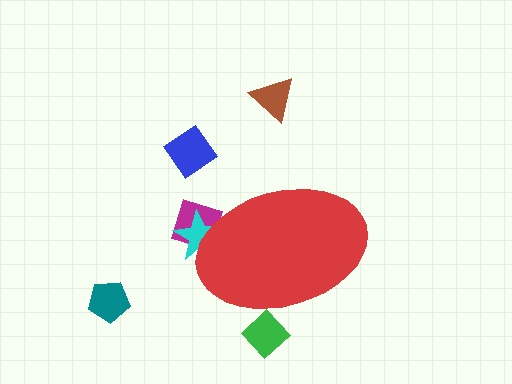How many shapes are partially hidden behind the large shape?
3 shapes are partially hidden.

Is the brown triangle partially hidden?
No, the brown triangle is fully visible.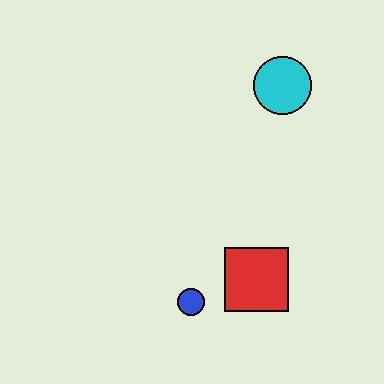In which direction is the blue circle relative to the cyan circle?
The blue circle is below the cyan circle.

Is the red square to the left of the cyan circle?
Yes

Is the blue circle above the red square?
No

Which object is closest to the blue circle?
The red square is closest to the blue circle.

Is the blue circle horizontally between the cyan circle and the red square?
No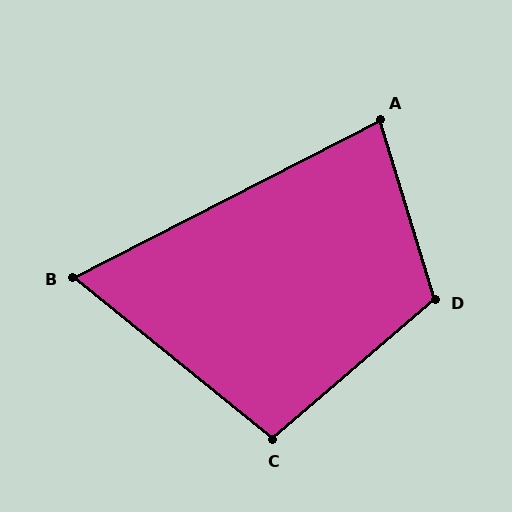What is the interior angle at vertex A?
Approximately 80 degrees (acute).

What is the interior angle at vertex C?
Approximately 100 degrees (obtuse).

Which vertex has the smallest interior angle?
B, at approximately 66 degrees.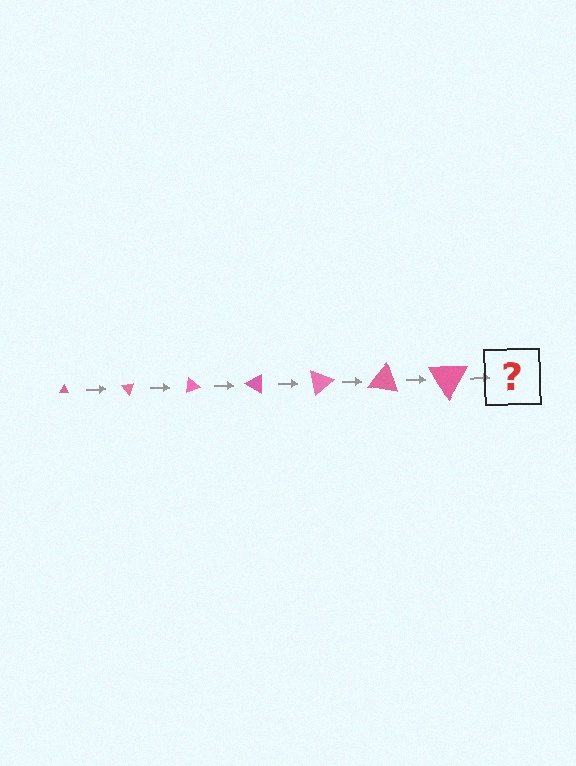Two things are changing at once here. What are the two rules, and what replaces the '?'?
The two rules are that the triangle grows larger each step and it rotates 50 degrees each step. The '?' should be a triangle, larger than the previous one and rotated 350 degrees from the start.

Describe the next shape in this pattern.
It should be a triangle, larger than the previous one and rotated 350 degrees from the start.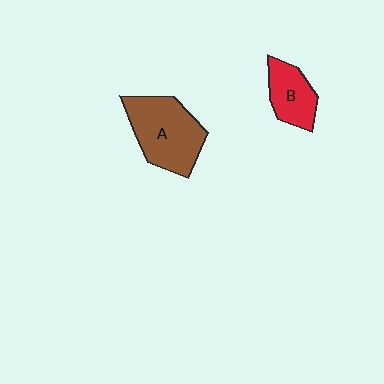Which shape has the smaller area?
Shape B (red).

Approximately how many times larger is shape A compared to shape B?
Approximately 1.7 times.